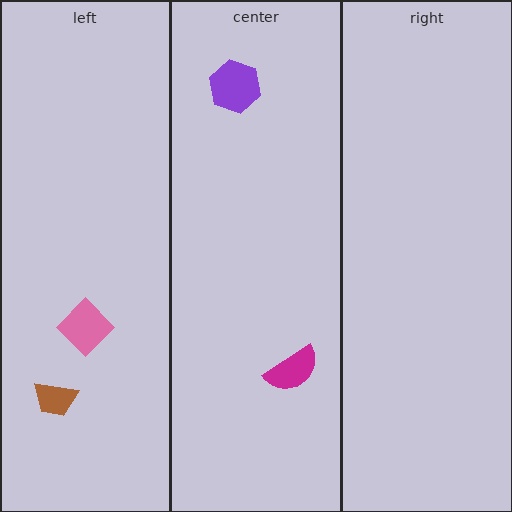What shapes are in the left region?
The brown trapezoid, the pink diamond.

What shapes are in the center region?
The purple hexagon, the magenta semicircle.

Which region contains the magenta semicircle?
The center region.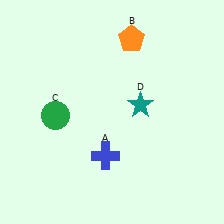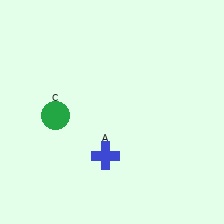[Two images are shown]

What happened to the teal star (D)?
The teal star (D) was removed in Image 2. It was in the top-right area of Image 1.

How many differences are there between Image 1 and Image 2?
There are 2 differences between the two images.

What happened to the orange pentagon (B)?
The orange pentagon (B) was removed in Image 2. It was in the top-right area of Image 1.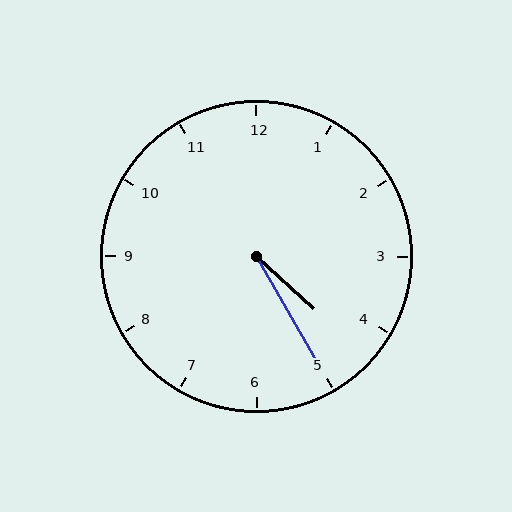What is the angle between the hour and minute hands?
Approximately 18 degrees.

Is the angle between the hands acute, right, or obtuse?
It is acute.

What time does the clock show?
4:25.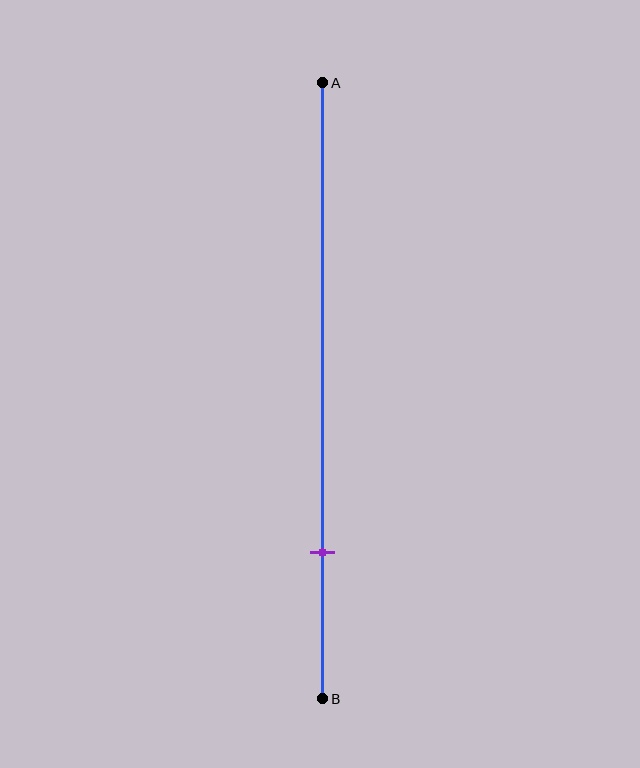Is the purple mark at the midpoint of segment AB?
No, the mark is at about 75% from A, not at the 50% midpoint.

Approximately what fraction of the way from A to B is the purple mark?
The purple mark is approximately 75% of the way from A to B.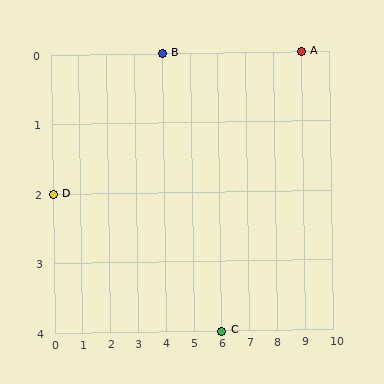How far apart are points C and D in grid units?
Points C and D are 6 columns and 2 rows apart (about 6.3 grid units diagonally).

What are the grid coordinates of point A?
Point A is at grid coordinates (9, 0).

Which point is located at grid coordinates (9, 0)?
Point A is at (9, 0).